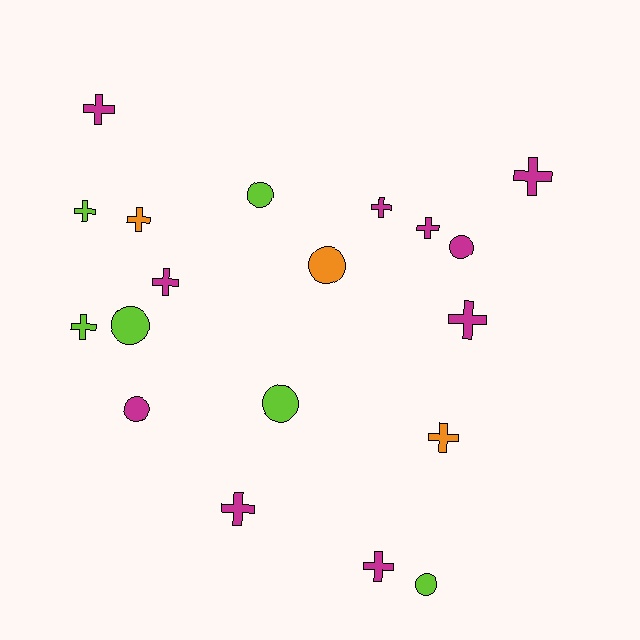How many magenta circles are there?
There are 2 magenta circles.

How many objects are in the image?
There are 19 objects.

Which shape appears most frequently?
Cross, with 12 objects.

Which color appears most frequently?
Magenta, with 10 objects.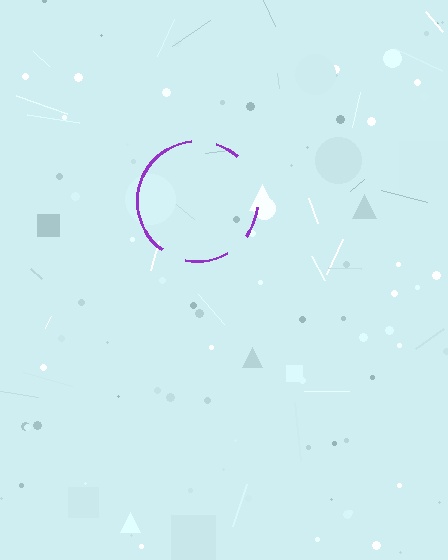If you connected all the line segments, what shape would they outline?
They would outline a circle.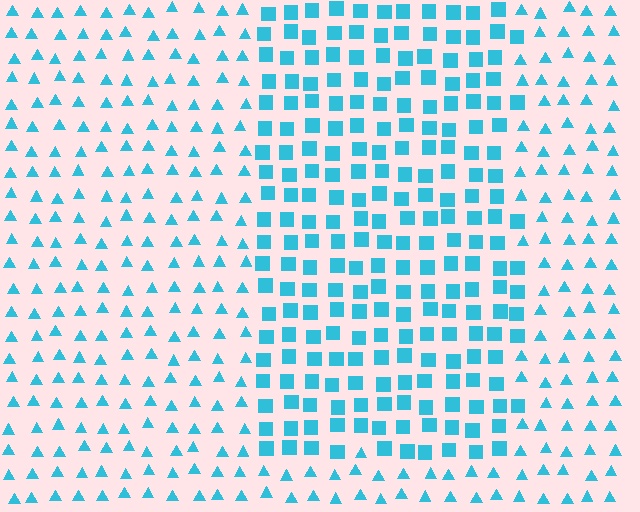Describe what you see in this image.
The image is filled with small cyan elements arranged in a uniform grid. A rectangle-shaped region contains squares, while the surrounding area contains triangles. The boundary is defined purely by the change in element shape.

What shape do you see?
I see a rectangle.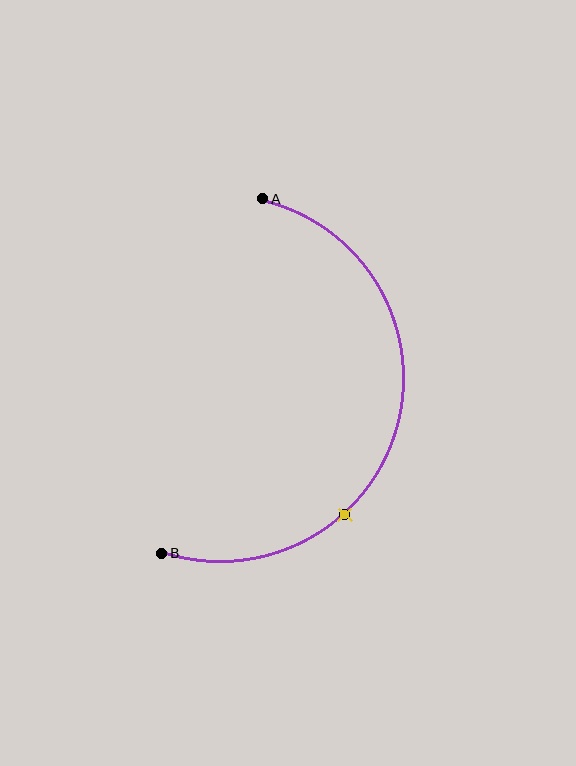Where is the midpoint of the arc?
The arc midpoint is the point on the curve farthest from the straight line joining A and B. It sits to the right of that line.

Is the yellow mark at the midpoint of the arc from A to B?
No. The yellow mark lies on the arc but is closer to endpoint B. The arc midpoint would be at the point on the curve equidistant along the arc from both A and B.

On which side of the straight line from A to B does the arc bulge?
The arc bulges to the right of the straight line connecting A and B.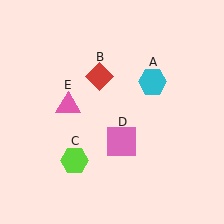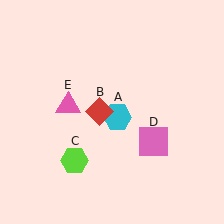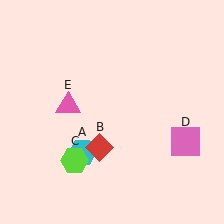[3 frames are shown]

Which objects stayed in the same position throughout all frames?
Lime hexagon (object C) and pink triangle (object E) remained stationary.